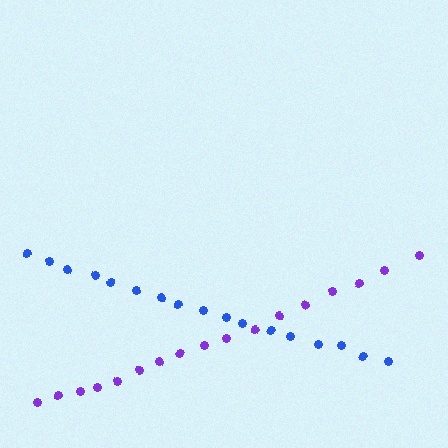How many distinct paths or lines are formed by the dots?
There are 2 distinct paths.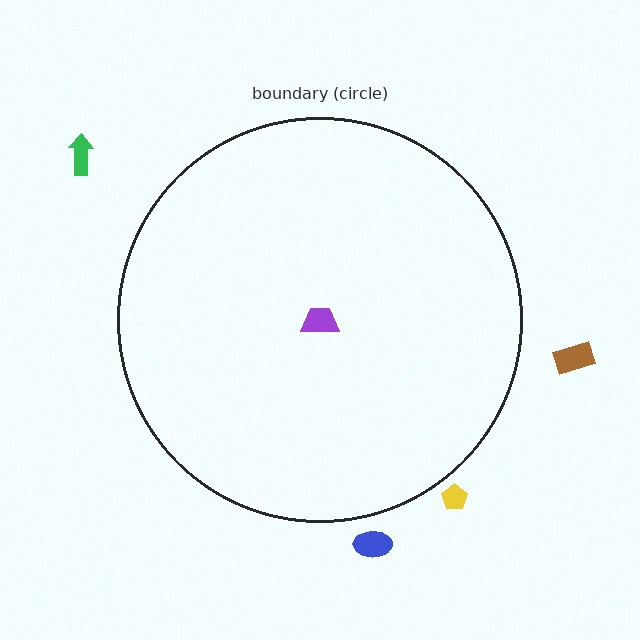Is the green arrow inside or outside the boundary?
Outside.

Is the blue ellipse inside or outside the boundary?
Outside.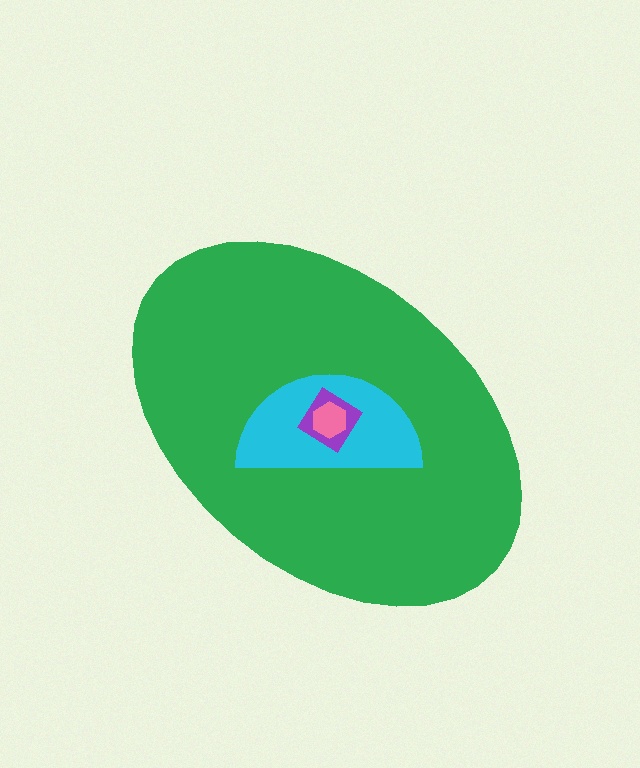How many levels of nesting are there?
4.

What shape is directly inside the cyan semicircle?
The purple diamond.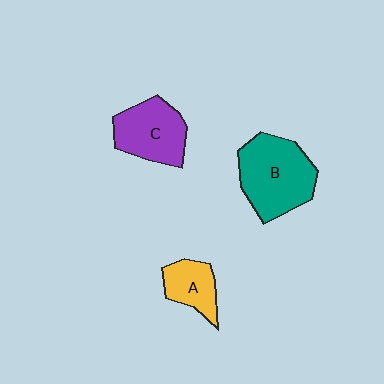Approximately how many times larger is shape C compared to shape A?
Approximately 1.6 times.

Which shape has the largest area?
Shape B (teal).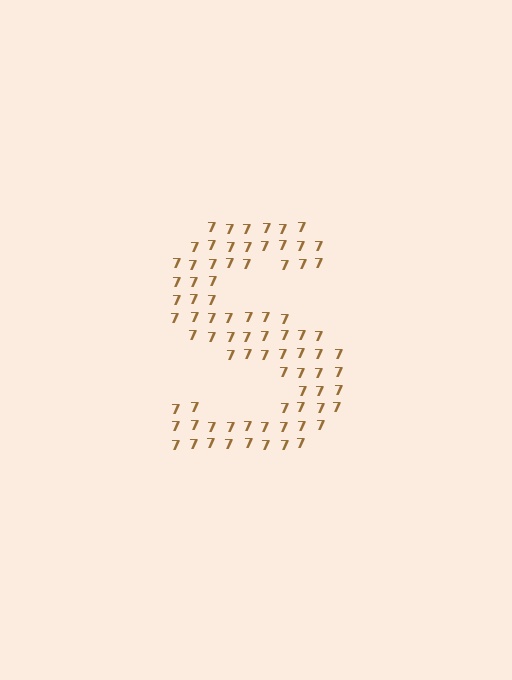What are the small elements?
The small elements are digit 7's.